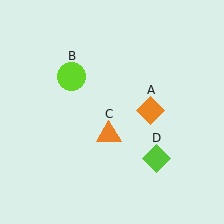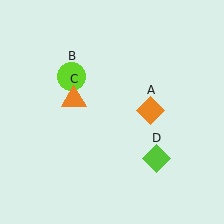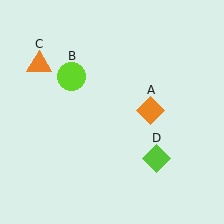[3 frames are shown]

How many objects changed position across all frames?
1 object changed position: orange triangle (object C).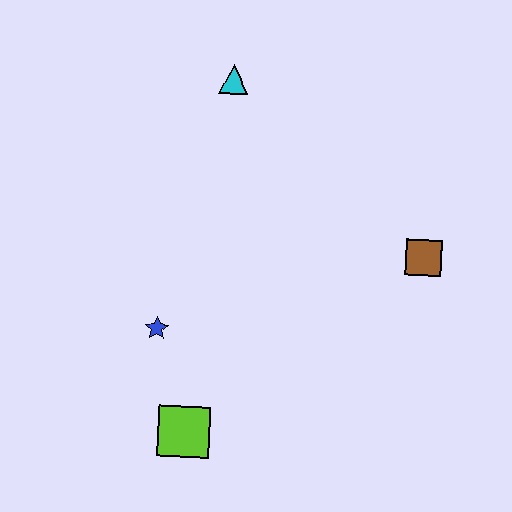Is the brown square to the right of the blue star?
Yes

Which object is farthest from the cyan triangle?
The lime square is farthest from the cyan triangle.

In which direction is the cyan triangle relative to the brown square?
The cyan triangle is to the left of the brown square.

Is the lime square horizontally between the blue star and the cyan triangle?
Yes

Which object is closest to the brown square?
The cyan triangle is closest to the brown square.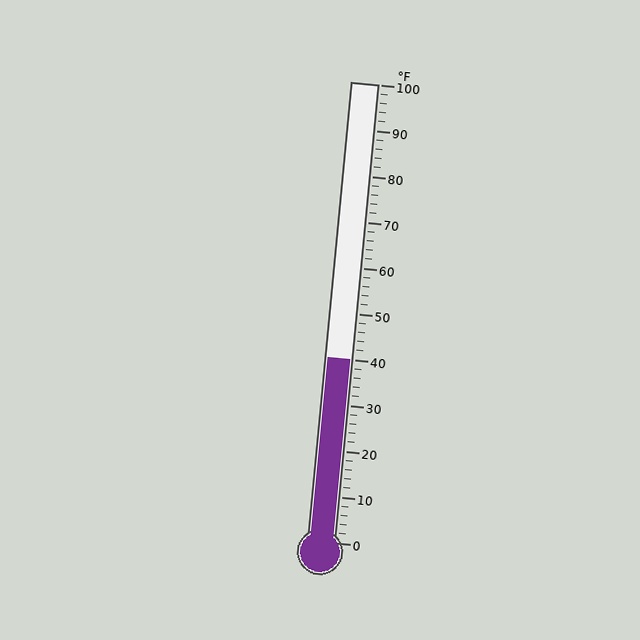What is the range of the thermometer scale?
The thermometer scale ranges from 0°F to 100°F.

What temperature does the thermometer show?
The thermometer shows approximately 40°F.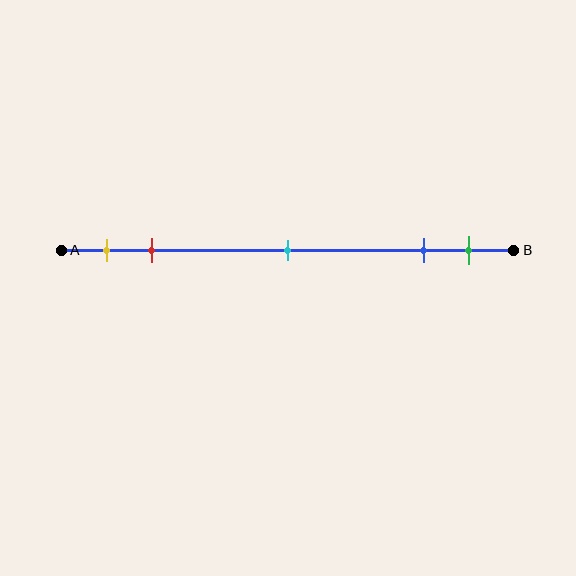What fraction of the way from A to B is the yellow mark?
The yellow mark is approximately 10% (0.1) of the way from A to B.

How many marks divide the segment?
There are 5 marks dividing the segment.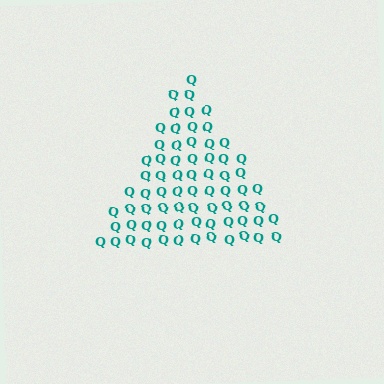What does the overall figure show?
The overall figure shows a triangle.